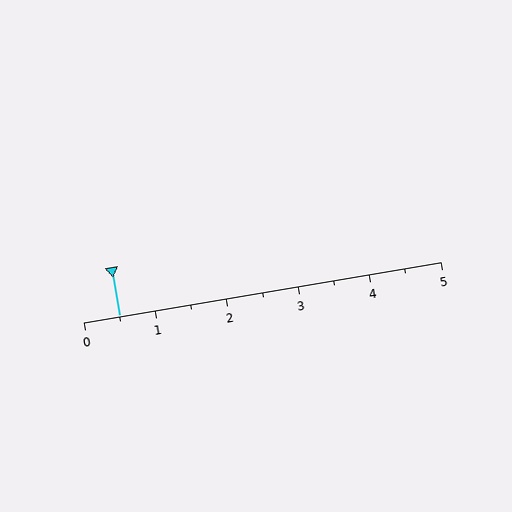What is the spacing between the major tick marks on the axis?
The major ticks are spaced 1 apart.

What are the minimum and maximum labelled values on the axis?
The axis runs from 0 to 5.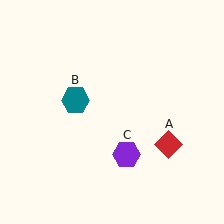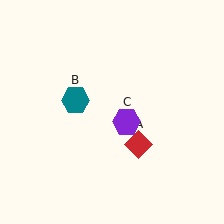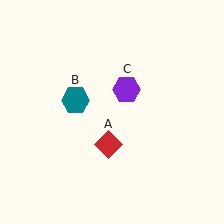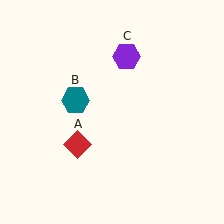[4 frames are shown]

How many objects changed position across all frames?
2 objects changed position: red diamond (object A), purple hexagon (object C).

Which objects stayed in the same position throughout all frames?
Teal hexagon (object B) remained stationary.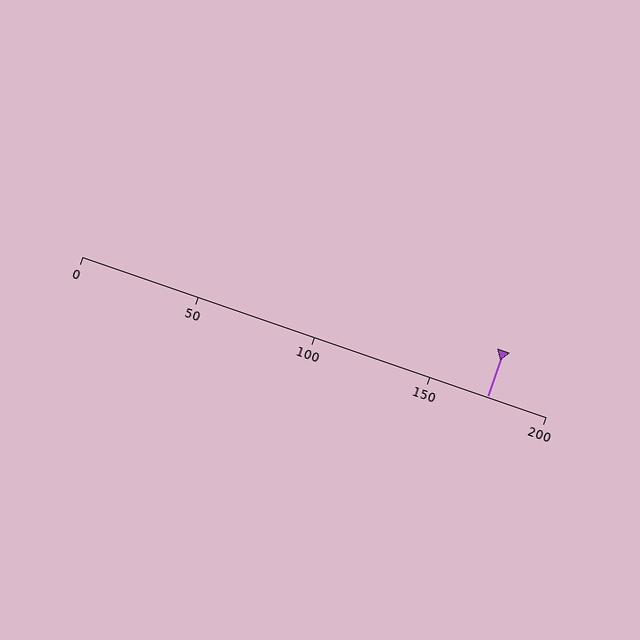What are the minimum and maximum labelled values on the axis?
The axis runs from 0 to 200.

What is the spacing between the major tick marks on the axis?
The major ticks are spaced 50 apart.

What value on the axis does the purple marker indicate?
The marker indicates approximately 175.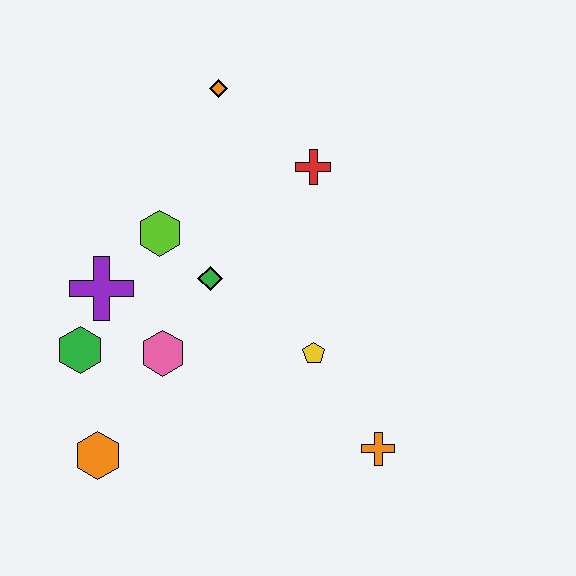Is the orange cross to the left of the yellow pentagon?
No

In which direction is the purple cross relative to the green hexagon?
The purple cross is above the green hexagon.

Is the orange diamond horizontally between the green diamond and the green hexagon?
No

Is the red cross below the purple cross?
No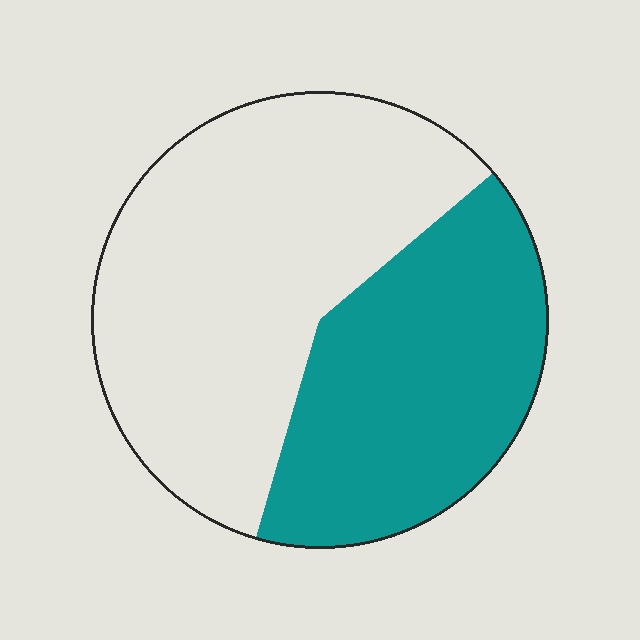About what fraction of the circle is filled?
About two fifths (2/5).